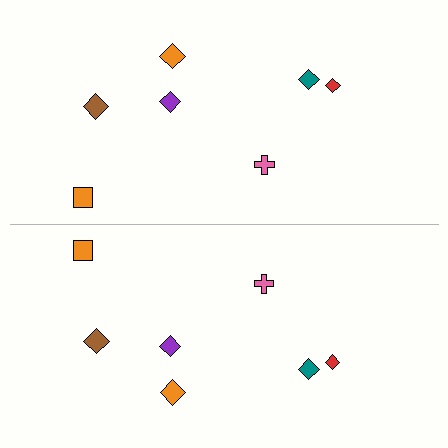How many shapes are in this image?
There are 14 shapes in this image.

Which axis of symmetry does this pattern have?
The pattern has a horizontal axis of symmetry running through the center of the image.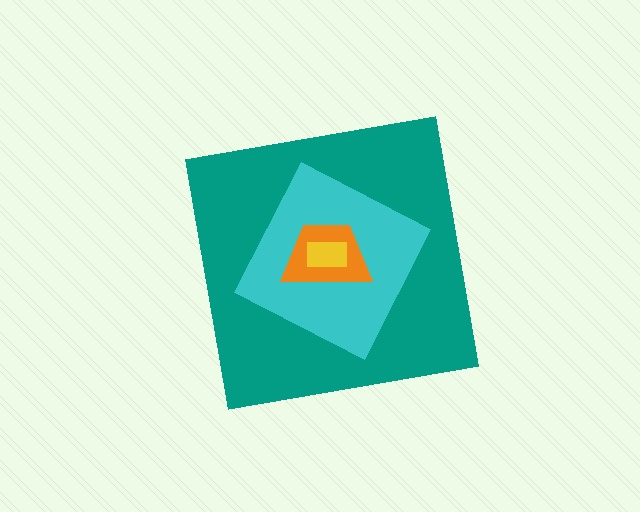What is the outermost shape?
The teal square.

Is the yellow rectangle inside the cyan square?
Yes.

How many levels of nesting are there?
4.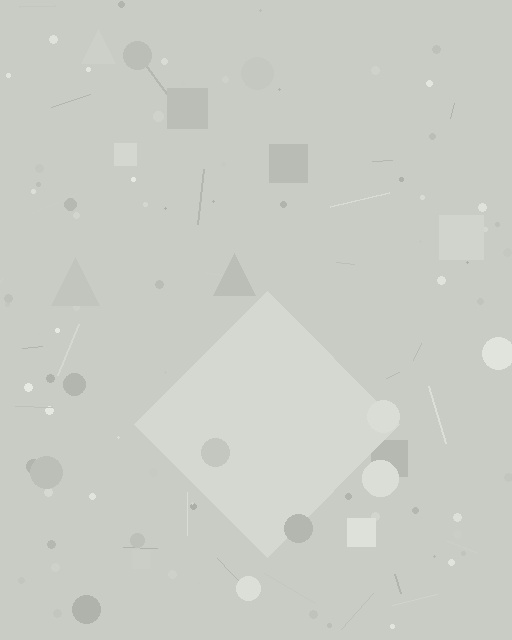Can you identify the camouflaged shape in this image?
The camouflaged shape is a diamond.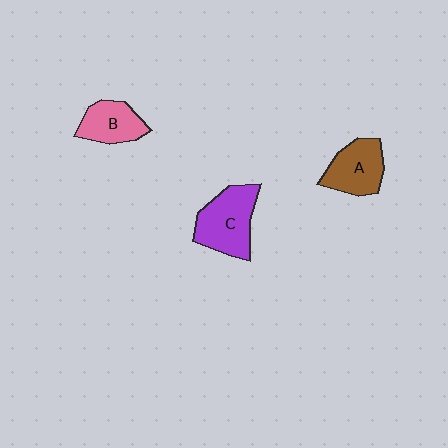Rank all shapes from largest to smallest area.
From largest to smallest: C (purple), A (brown), B (pink).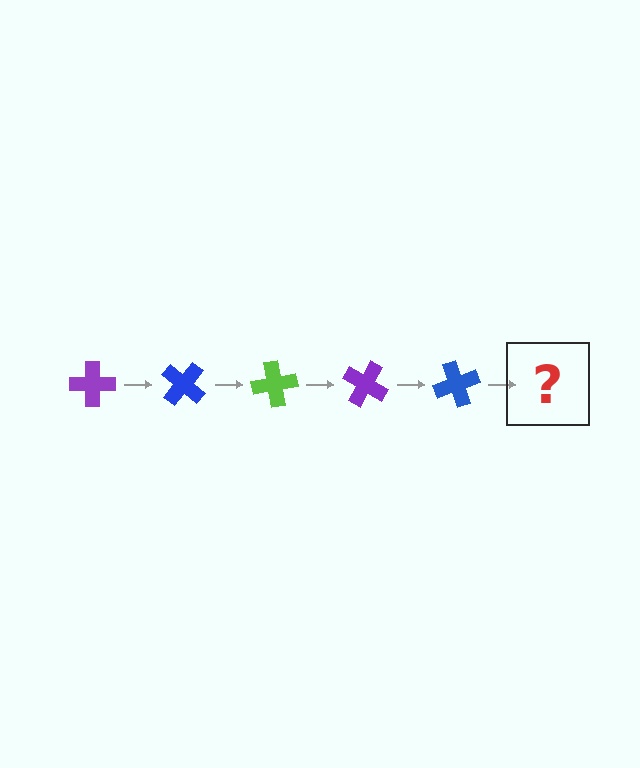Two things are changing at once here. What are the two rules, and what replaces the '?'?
The two rules are that it rotates 40 degrees each step and the color cycles through purple, blue, and lime. The '?' should be a lime cross, rotated 200 degrees from the start.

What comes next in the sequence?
The next element should be a lime cross, rotated 200 degrees from the start.